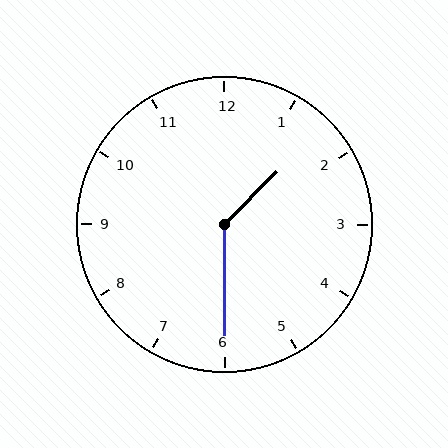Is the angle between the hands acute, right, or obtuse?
It is obtuse.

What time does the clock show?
1:30.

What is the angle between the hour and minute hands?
Approximately 135 degrees.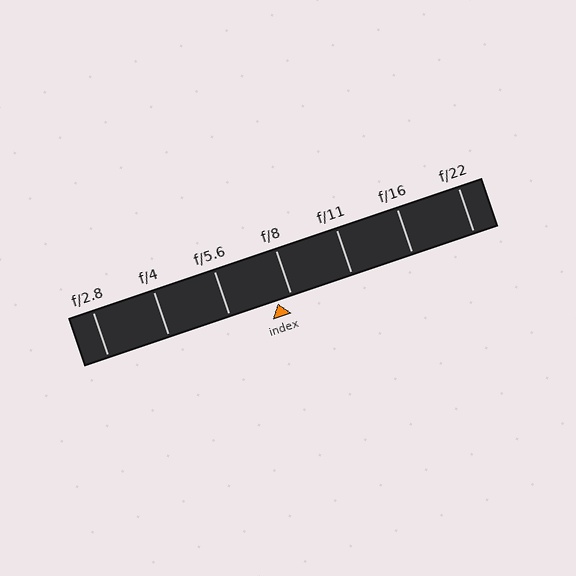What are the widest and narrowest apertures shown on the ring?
The widest aperture shown is f/2.8 and the narrowest is f/22.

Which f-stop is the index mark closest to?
The index mark is closest to f/8.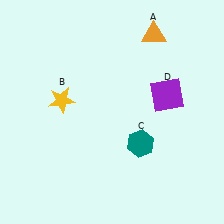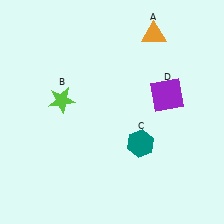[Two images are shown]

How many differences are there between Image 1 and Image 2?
There is 1 difference between the two images.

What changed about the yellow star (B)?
In Image 1, B is yellow. In Image 2, it changed to lime.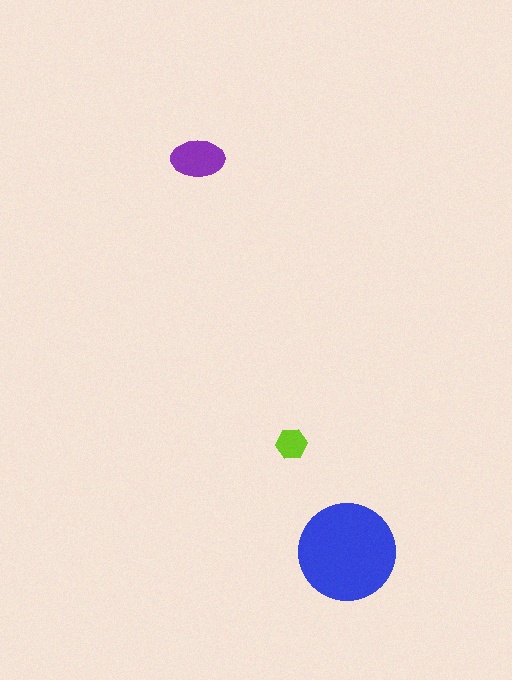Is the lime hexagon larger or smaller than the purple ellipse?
Smaller.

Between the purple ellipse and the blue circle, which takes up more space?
The blue circle.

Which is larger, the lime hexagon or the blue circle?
The blue circle.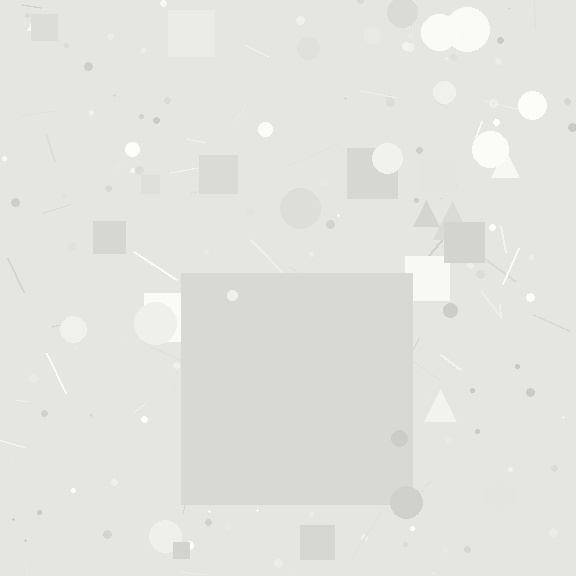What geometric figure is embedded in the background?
A square is embedded in the background.